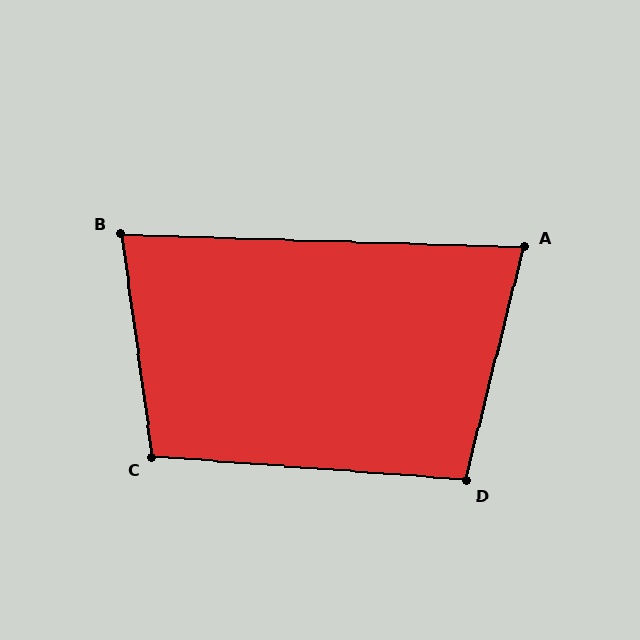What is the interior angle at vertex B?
Approximately 80 degrees (acute).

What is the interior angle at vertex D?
Approximately 100 degrees (obtuse).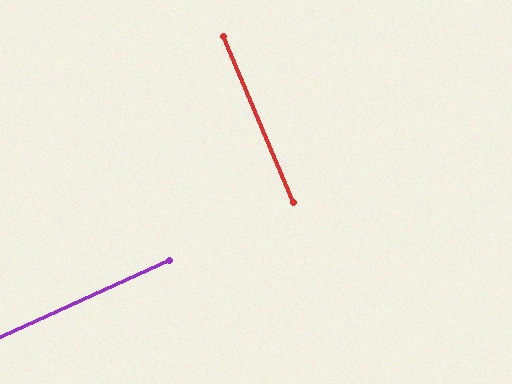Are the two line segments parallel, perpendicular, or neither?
Perpendicular — they meet at approximately 89°.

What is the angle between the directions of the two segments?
Approximately 89 degrees.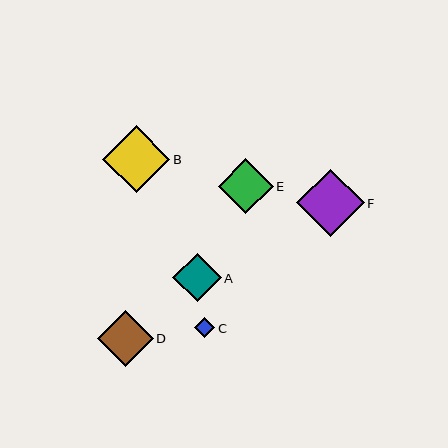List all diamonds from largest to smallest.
From largest to smallest: F, B, D, E, A, C.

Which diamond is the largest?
Diamond F is the largest with a size of approximately 67 pixels.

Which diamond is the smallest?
Diamond C is the smallest with a size of approximately 20 pixels.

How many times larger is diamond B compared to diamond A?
Diamond B is approximately 1.4 times the size of diamond A.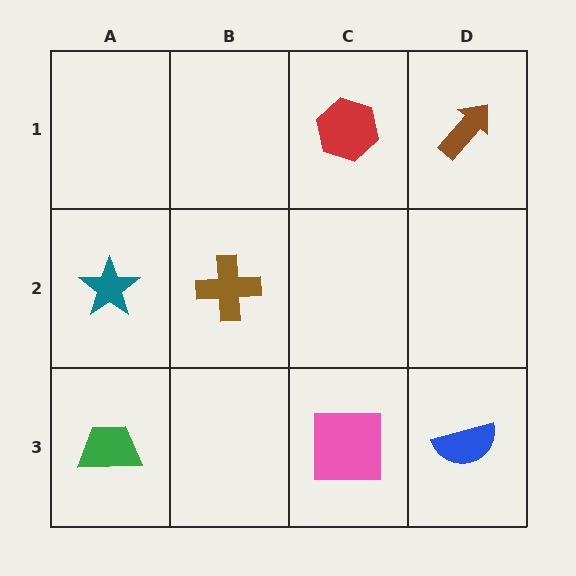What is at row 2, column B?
A brown cross.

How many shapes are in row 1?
2 shapes.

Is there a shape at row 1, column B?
No, that cell is empty.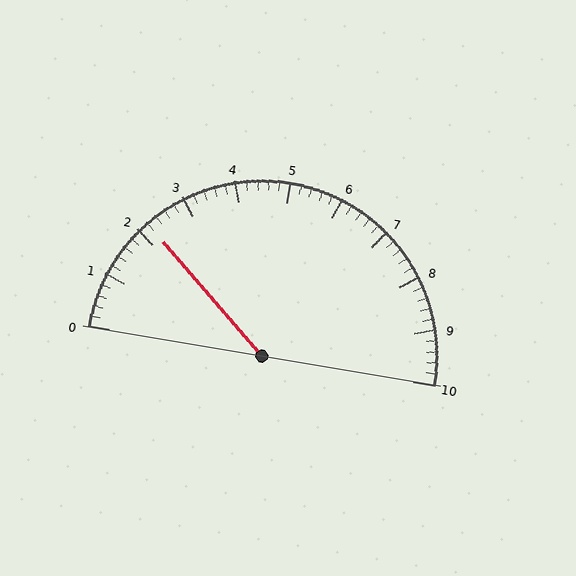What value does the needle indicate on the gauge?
The needle indicates approximately 2.2.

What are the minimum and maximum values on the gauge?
The gauge ranges from 0 to 10.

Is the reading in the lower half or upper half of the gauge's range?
The reading is in the lower half of the range (0 to 10).